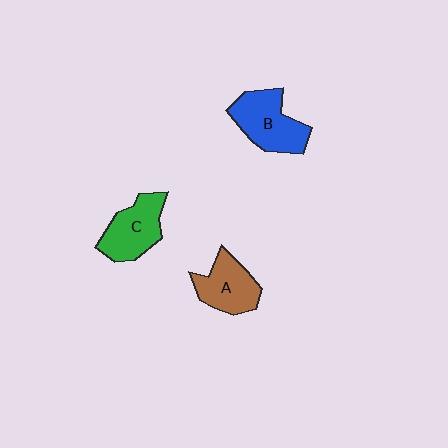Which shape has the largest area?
Shape B (blue).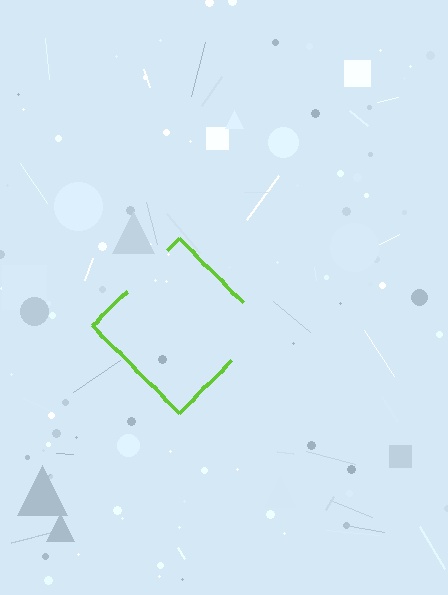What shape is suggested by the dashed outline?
The dashed outline suggests a diamond.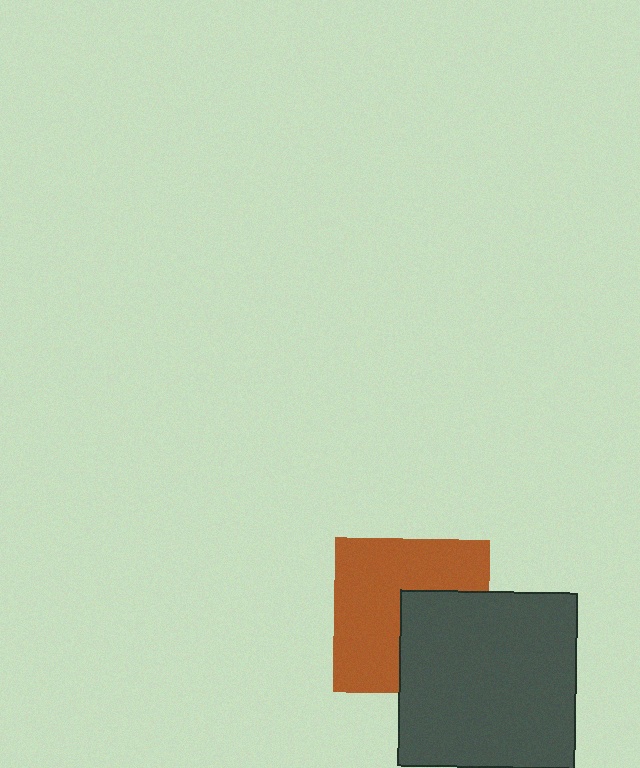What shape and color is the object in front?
The object in front is a dark gray square.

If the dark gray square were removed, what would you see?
You would see the complete brown square.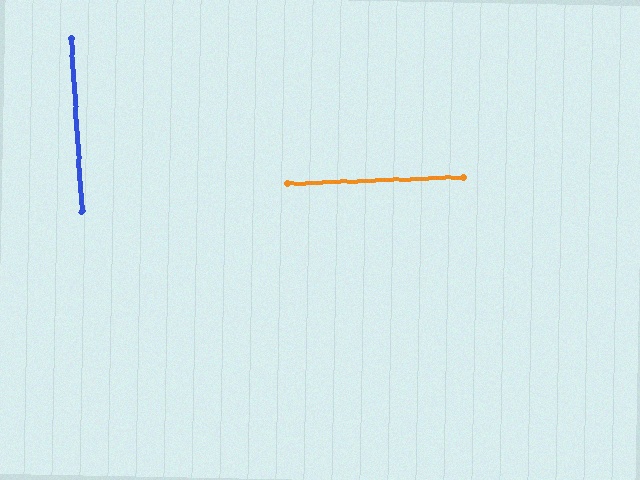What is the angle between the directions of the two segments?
Approximately 89 degrees.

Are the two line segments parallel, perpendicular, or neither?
Perpendicular — they meet at approximately 89°.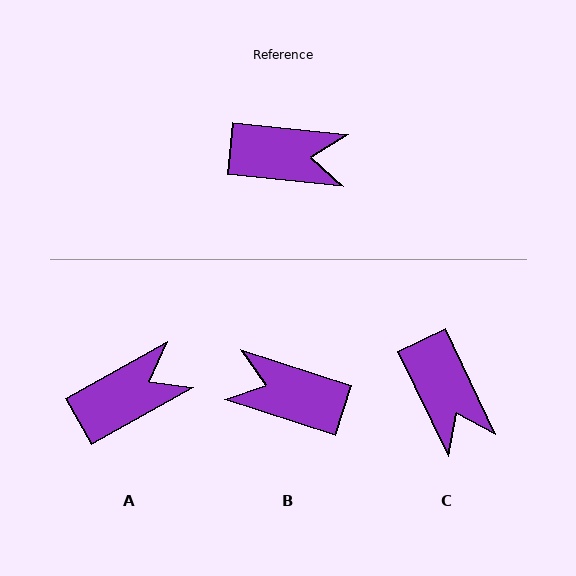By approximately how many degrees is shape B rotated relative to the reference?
Approximately 168 degrees counter-clockwise.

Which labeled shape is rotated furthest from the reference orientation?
B, about 168 degrees away.